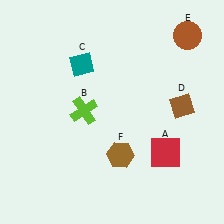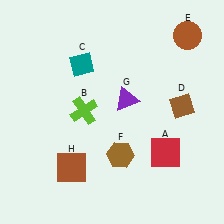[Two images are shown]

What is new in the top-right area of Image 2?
A purple triangle (G) was added in the top-right area of Image 2.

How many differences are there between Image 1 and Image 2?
There are 2 differences between the two images.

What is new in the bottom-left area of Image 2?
A brown square (H) was added in the bottom-left area of Image 2.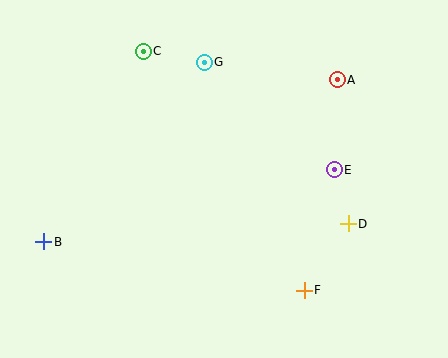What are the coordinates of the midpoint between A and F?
The midpoint between A and F is at (321, 185).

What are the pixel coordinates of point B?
Point B is at (44, 242).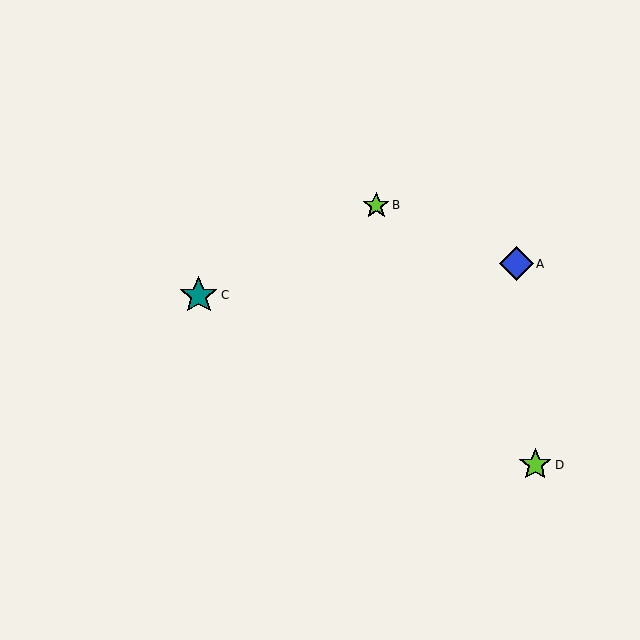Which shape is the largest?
The teal star (labeled C) is the largest.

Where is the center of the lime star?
The center of the lime star is at (376, 205).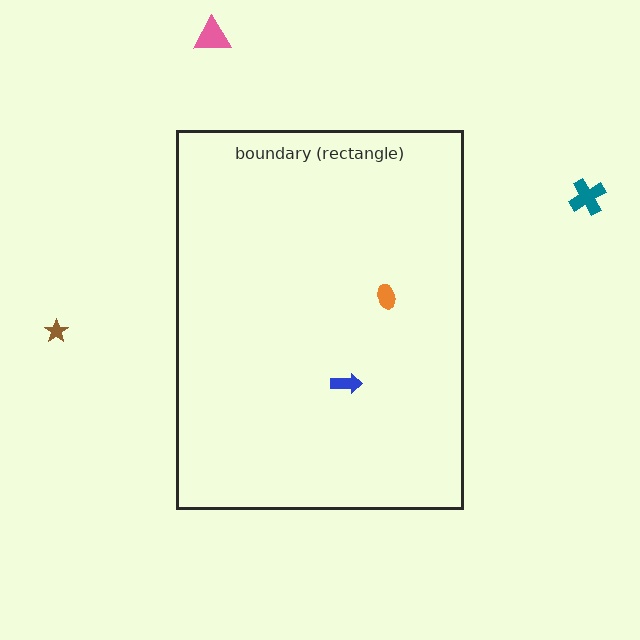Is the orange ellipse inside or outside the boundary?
Inside.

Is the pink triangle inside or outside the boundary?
Outside.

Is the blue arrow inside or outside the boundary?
Inside.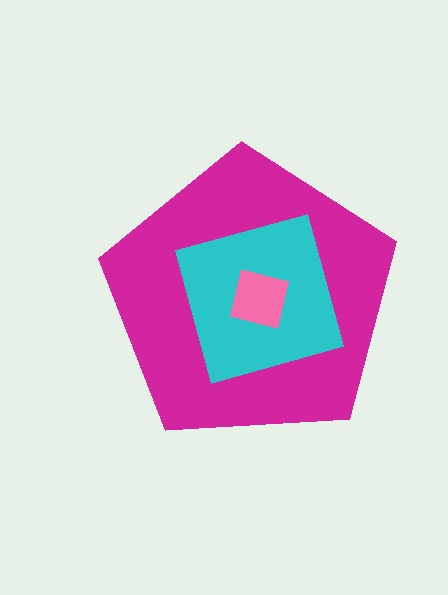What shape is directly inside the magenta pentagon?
The cyan diamond.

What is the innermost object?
The pink square.